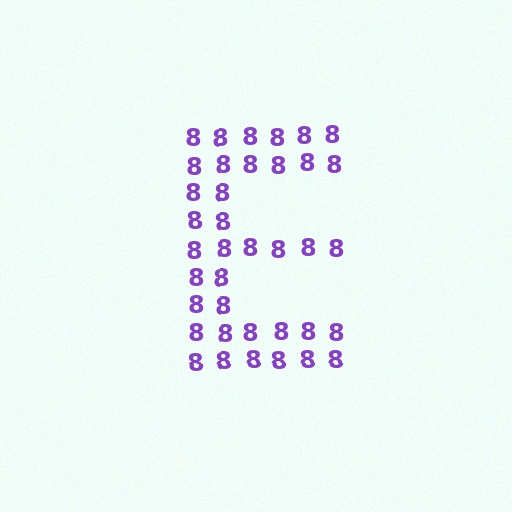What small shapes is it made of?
It is made of small digit 8's.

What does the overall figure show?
The overall figure shows the letter E.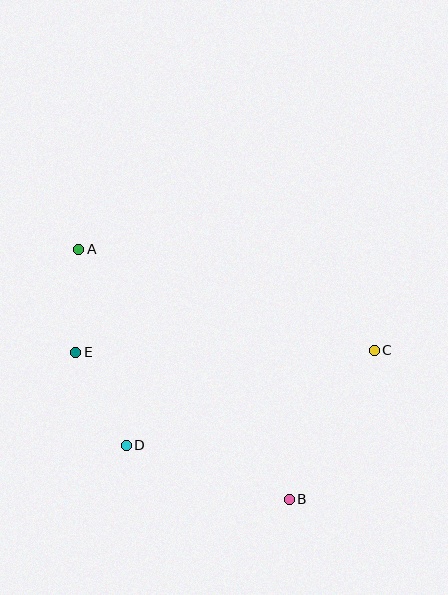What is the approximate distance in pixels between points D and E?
The distance between D and E is approximately 106 pixels.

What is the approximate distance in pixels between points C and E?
The distance between C and E is approximately 299 pixels.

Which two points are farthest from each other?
Points A and B are farthest from each other.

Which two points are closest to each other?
Points A and E are closest to each other.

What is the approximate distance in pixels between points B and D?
The distance between B and D is approximately 172 pixels.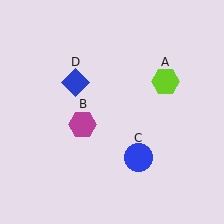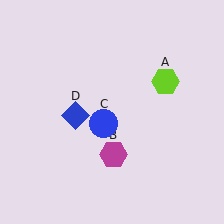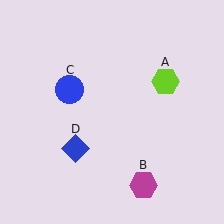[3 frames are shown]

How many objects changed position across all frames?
3 objects changed position: magenta hexagon (object B), blue circle (object C), blue diamond (object D).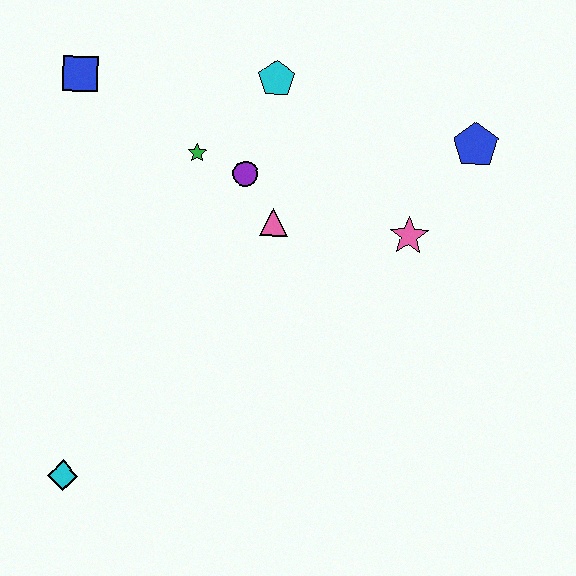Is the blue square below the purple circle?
No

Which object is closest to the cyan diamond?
The pink triangle is closest to the cyan diamond.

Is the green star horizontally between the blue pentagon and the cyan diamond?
Yes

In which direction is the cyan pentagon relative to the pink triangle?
The cyan pentagon is above the pink triangle.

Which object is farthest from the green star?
The cyan diamond is farthest from the green star.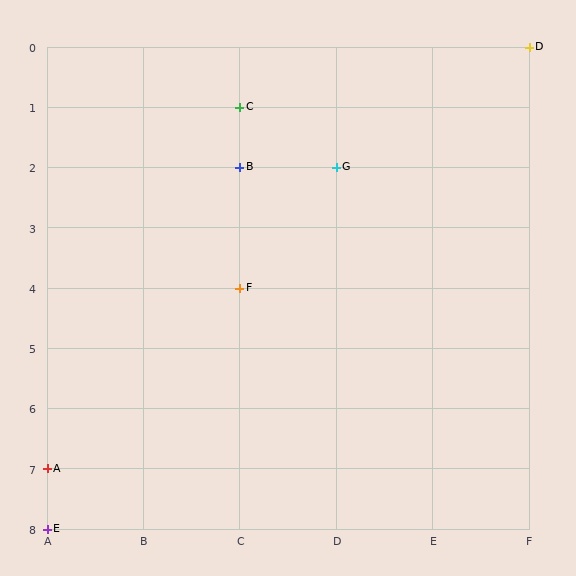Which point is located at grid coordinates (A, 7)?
Point A is at (A, 7).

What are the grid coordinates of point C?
Point C is at grid coordinates (C, 1).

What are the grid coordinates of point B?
Point B is at grid coordinates (C, 2).